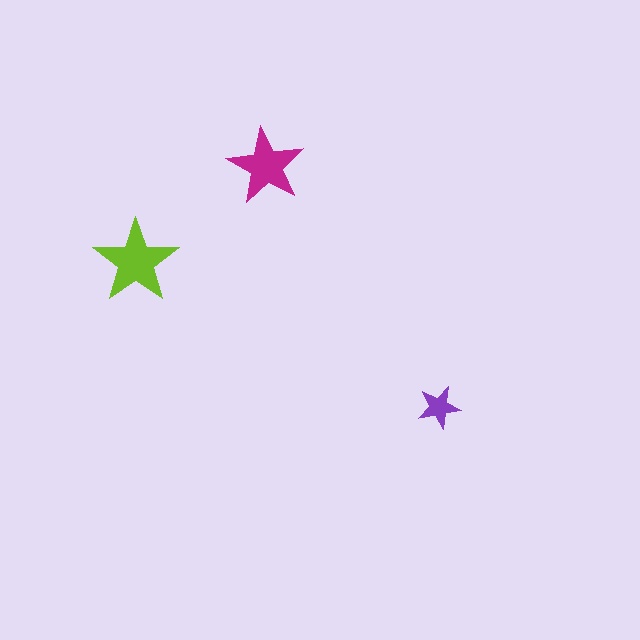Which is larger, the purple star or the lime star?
The lime one.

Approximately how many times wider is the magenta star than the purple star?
About 2 times wider.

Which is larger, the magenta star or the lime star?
The lime one.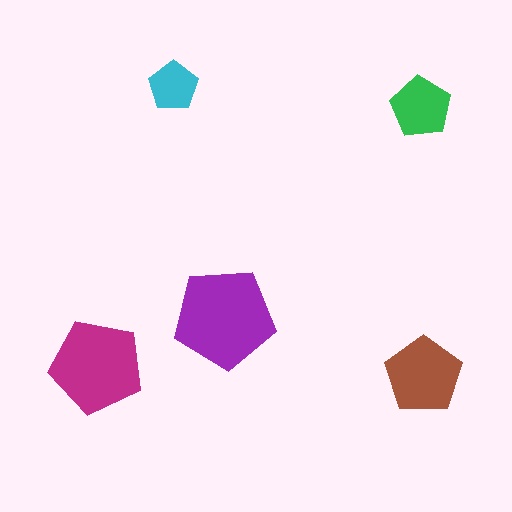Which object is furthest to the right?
The brown pentagon is rightmost.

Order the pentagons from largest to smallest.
the purple one, the magenta one, the brown one, the green one, the cyan one.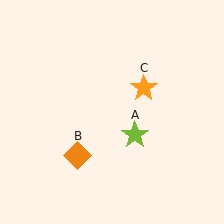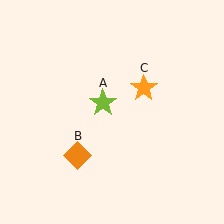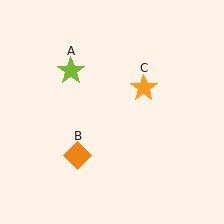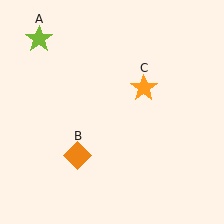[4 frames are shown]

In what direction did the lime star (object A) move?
The lime star (object A) moved up and to the left.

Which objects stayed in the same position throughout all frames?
Orange diamond (object B) and orange star (object C) remained stationary.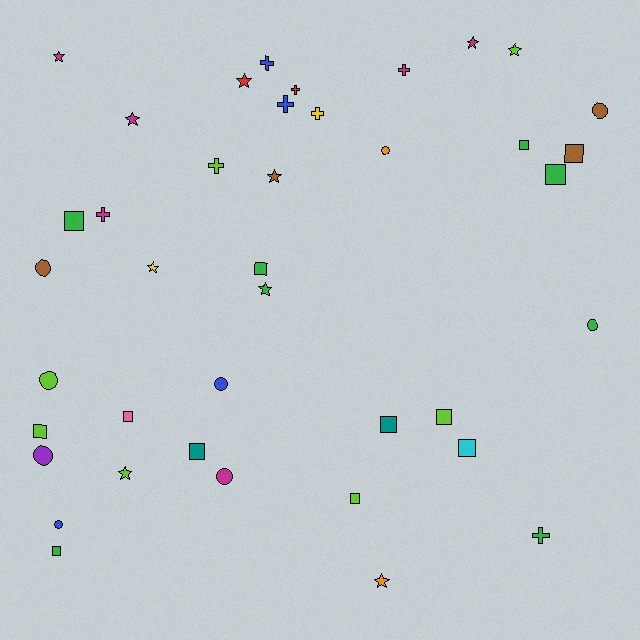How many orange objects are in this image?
There are 2 orange objects.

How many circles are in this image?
There are 9 circles.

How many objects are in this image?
There are 40 objects.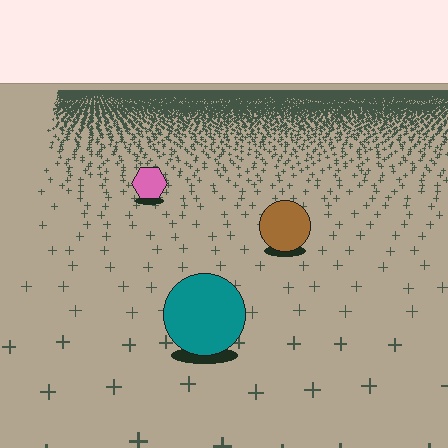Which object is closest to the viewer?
The teal circle is closest. The texture marks near it are larger and more spread out.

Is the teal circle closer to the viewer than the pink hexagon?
Yes. The teal circle is closer — you can tell from the texture gradient: the ground texture is coarser near it.